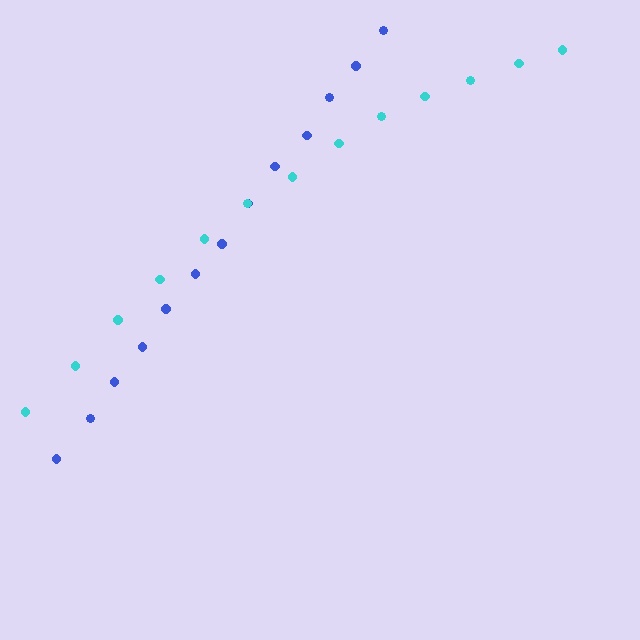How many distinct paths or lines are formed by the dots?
There are 2 distinct paths.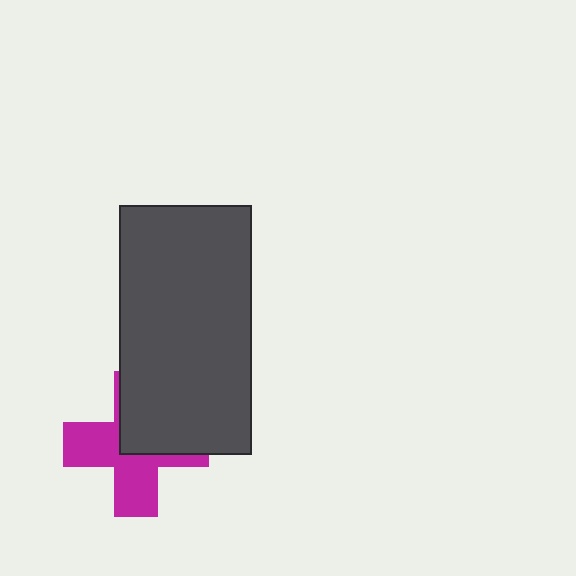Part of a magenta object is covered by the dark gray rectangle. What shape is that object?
It is a cross.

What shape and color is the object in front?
The object in front is a dark gray rectangle.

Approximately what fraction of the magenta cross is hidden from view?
Roughly 45% of the magenta cross is hidden behind the dark gray rectangle.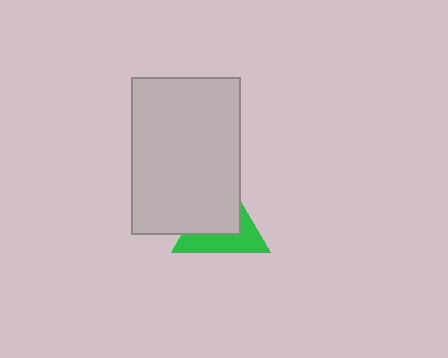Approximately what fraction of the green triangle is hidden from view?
Roughly 55% of the green triangle is hidden behind the light gray rectangle.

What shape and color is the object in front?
The object in front is a light gray rectangle.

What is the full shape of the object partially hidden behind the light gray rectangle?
The partially hidden object is a green triangle.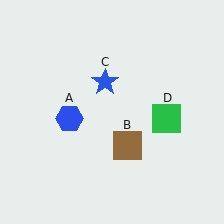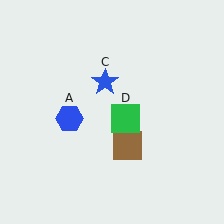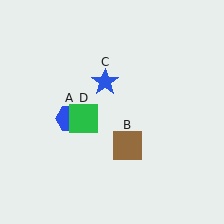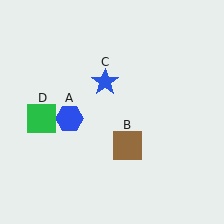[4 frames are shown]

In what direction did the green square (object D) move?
The green square (object D) moved left.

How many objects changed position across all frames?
1 object changed position: green square (object D).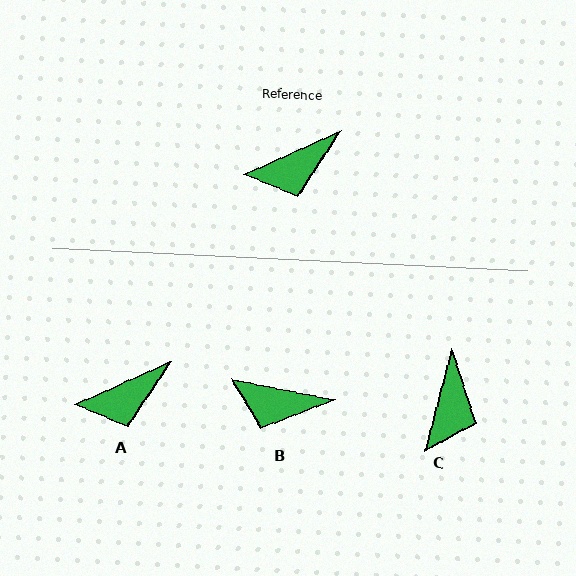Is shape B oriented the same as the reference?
No, it is off by about 36 degrees.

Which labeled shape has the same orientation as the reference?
A.